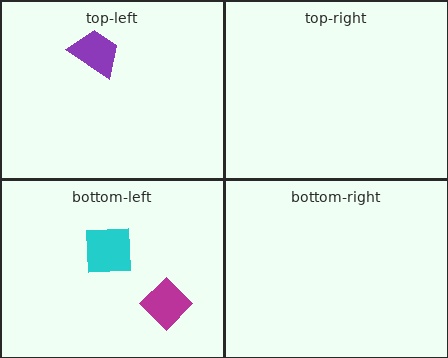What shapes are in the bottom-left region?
The magenta diamond, the cyan square.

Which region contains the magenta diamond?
The bottom-left region.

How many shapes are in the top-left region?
1.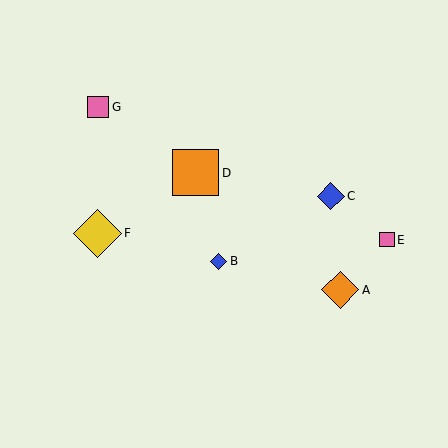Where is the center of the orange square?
The center of the orange square is at (196, 173).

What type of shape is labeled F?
Shape F is a yellow diamond.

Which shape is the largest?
The yellow diamond (labeled F) is the largest.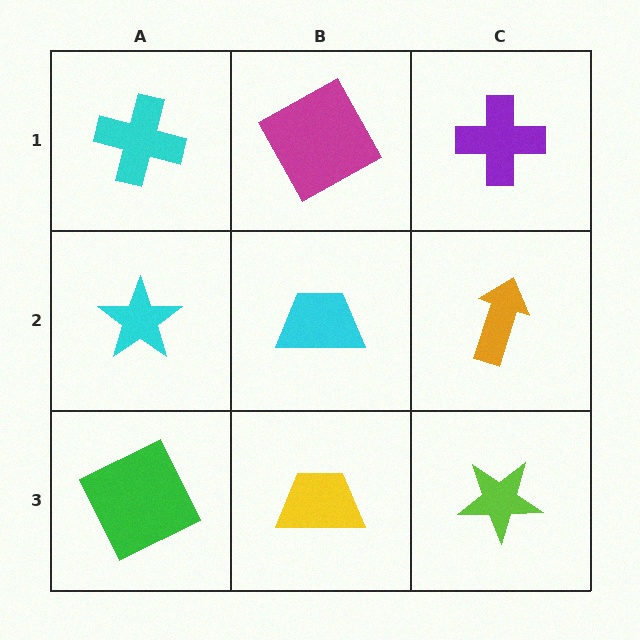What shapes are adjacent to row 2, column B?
A magenta square (row 1, column B), a yellow trapezoid (row 3, column B), a cyan star (row 2, column A), an orange arrow (row 2, column C).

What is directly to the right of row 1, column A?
A magenta square.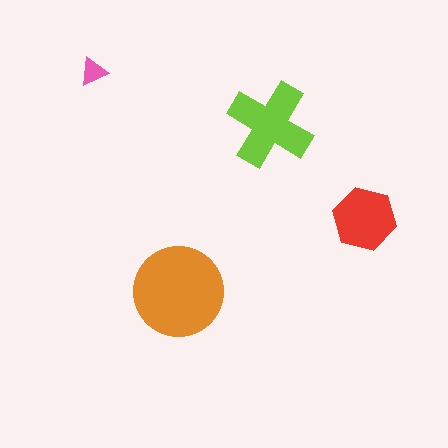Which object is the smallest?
The pink triangle.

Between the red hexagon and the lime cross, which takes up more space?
The lime cross.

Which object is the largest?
The orange circle.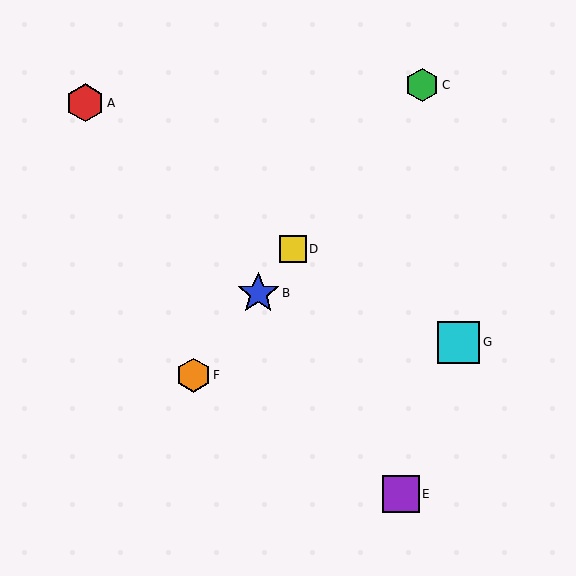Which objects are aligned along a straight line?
Objects B, C, D, F are aligned along a straight line.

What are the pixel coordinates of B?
Object B is at (258, 293).